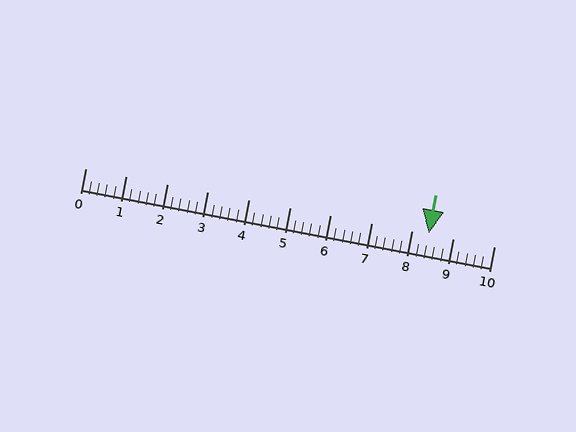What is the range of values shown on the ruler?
The ruler shows values from 0 to 10.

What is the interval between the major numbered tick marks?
The major tick marks are spaced 1 units apart.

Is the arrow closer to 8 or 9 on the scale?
The arrow is closer to 8.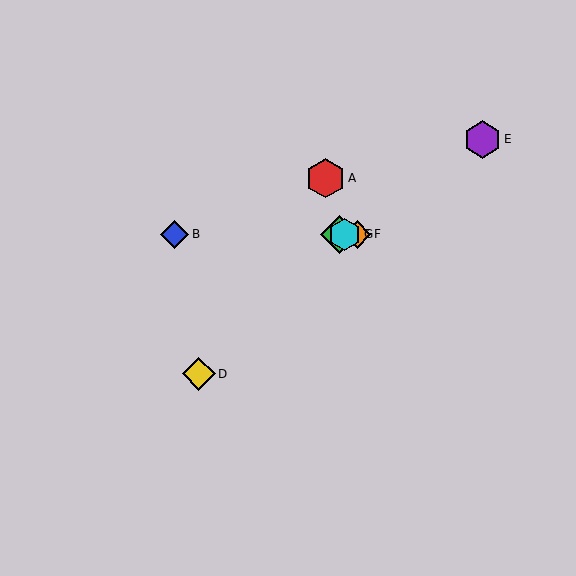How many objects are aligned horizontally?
4 objects (B, C, F, G) are aligned horizontally.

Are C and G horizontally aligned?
Yes, both are at y≈234.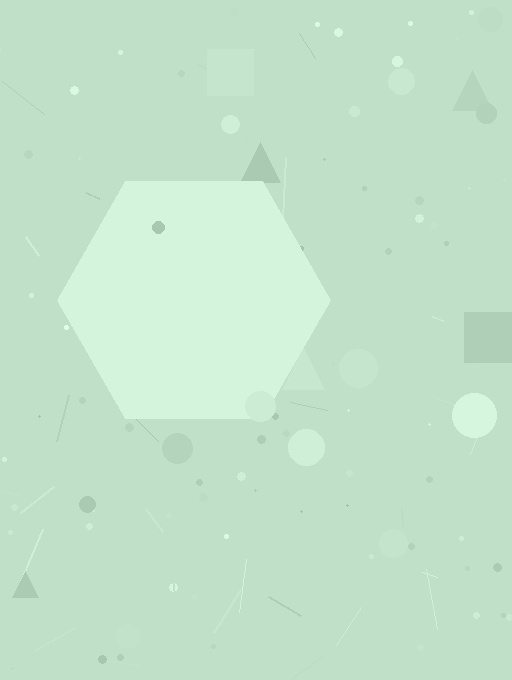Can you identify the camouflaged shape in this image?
The camouflaged shape is a hexagon.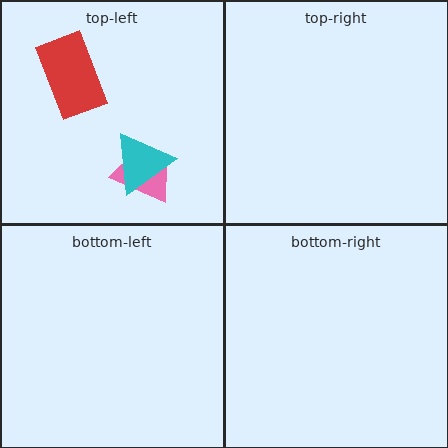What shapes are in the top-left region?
The pink trapezoid, the red rectangle, the cyan triangle.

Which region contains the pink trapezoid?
The top-left region.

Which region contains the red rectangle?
The top-left region.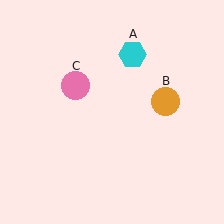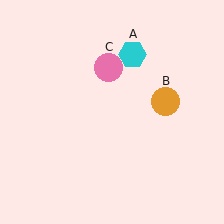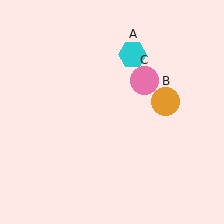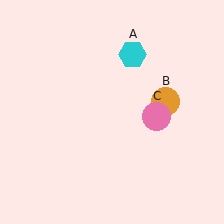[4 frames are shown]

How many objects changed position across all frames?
1 object changed position: pink circle (object C).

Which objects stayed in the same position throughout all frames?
Cyan hexagon (object A) and orange circle (object B) remained stationary.